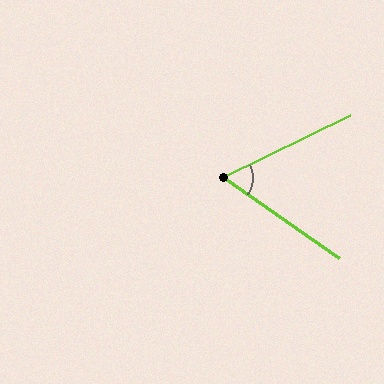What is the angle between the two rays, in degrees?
Approximately 61 degrees.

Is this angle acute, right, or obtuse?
It is acute.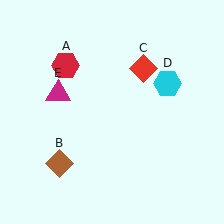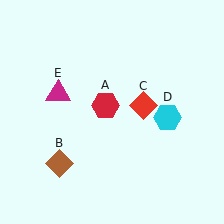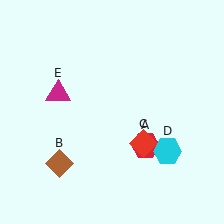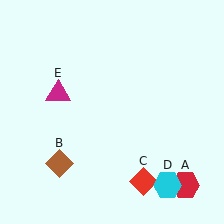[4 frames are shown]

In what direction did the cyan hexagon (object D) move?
The cyan hexagon (object D) moved down.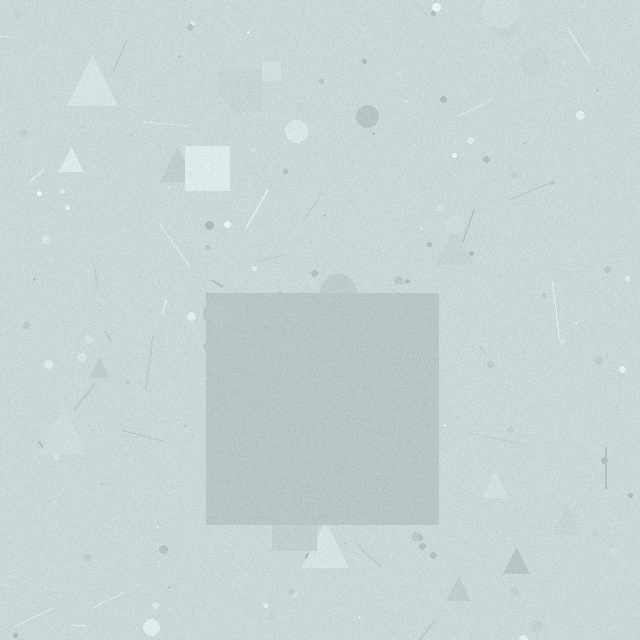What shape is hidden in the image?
A square is hidden in the image.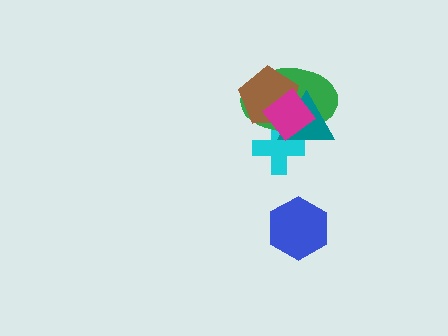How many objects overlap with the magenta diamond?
4 objects overlap with the magenta diamond.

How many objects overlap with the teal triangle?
4 objects overlap with the teal triangle.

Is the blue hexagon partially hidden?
No, no other shape covers it.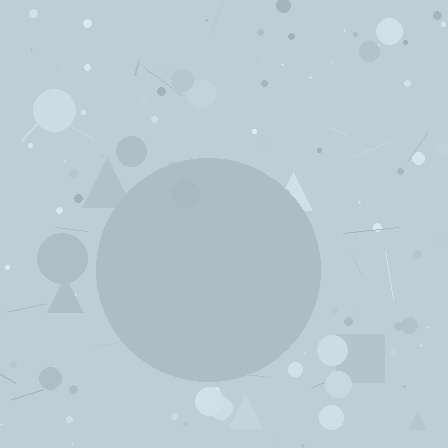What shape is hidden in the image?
A circle is hidden in the image.